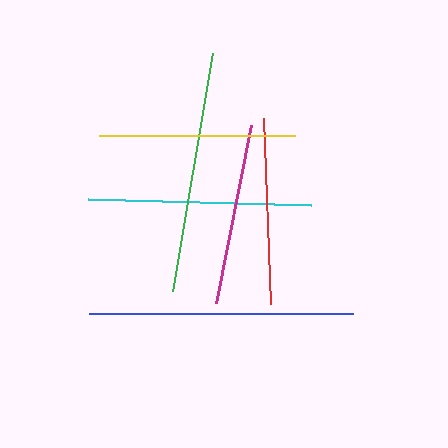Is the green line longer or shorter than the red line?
The green line is longer than the red line.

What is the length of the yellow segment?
The yellow segment is approximately 196 pixels long.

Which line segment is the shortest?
The magenta line is the shortest at approximately 182 pixels.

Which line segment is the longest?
The blue line is the longest at approximately 263 pixels.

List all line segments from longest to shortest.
From longest to shortest: blue, green, cyan, yellow, red, magenta.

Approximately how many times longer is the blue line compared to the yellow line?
The blue line is approximately 1.3 times the length of the yellow line.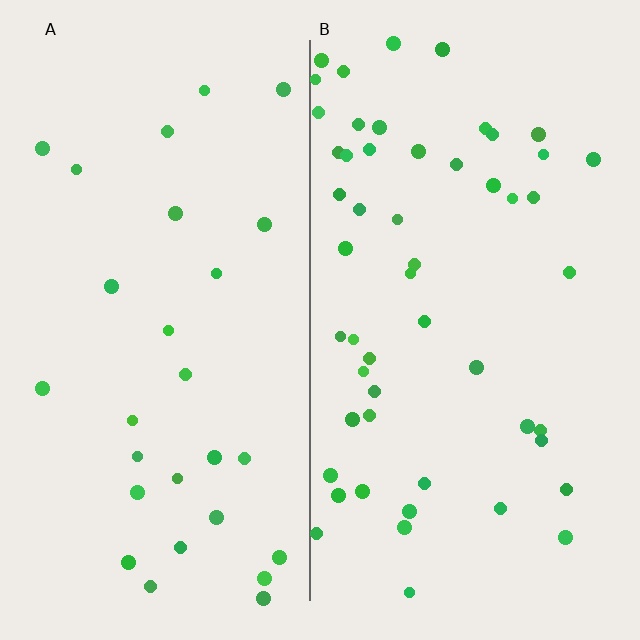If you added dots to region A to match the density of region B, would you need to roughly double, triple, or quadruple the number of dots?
Approximately double.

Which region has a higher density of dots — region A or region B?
B (the right).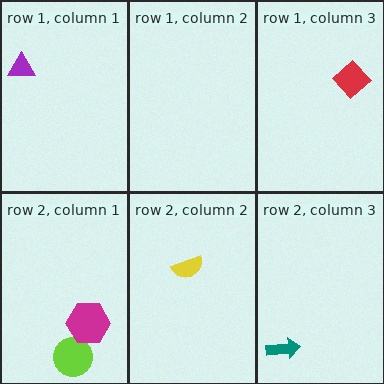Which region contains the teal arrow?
The row 2, column 3 region.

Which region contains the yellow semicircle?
The row 2, column 2 region.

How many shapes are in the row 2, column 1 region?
2.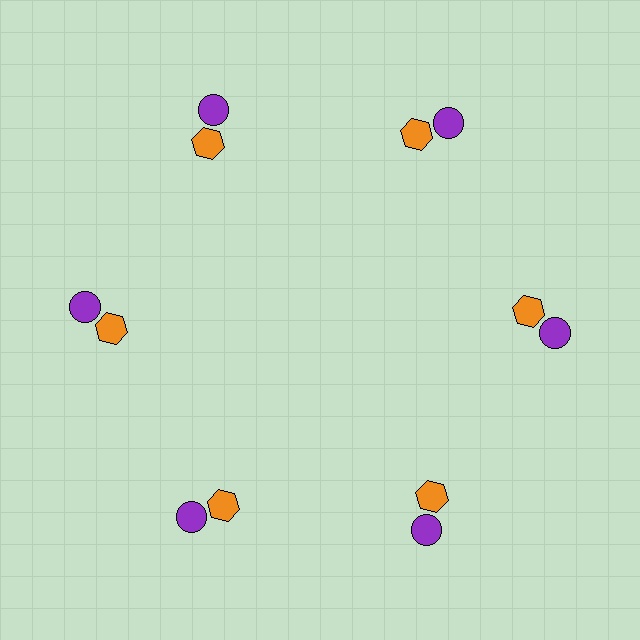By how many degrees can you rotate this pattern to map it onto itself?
The pattern maps onto itself every 60 degrees of rotation.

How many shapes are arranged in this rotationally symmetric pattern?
There are 12 shapes, arranged in 6 groups of 2.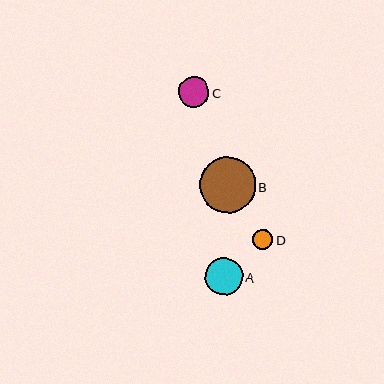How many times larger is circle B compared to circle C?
Circle B is approximately 1.9 times the size of circle C.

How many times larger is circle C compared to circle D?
Circle C is approximately 1.5 times the size of circle D.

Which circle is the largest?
Circle B is the largest with a size of approximately 56 pixels.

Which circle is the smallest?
Circle D is the smallest with a size of approximately 20 pixels.